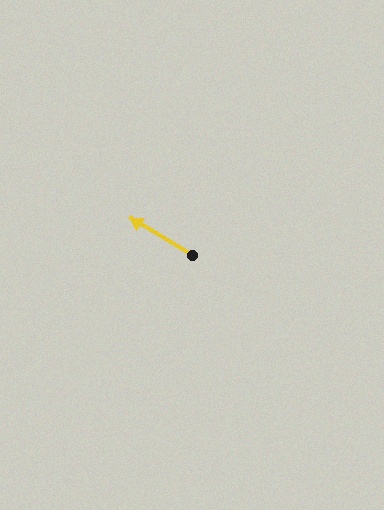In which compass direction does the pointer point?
Northwest.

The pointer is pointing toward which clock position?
Roughly 10 o'clock.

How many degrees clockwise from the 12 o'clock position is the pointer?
Approximately 301 degrees.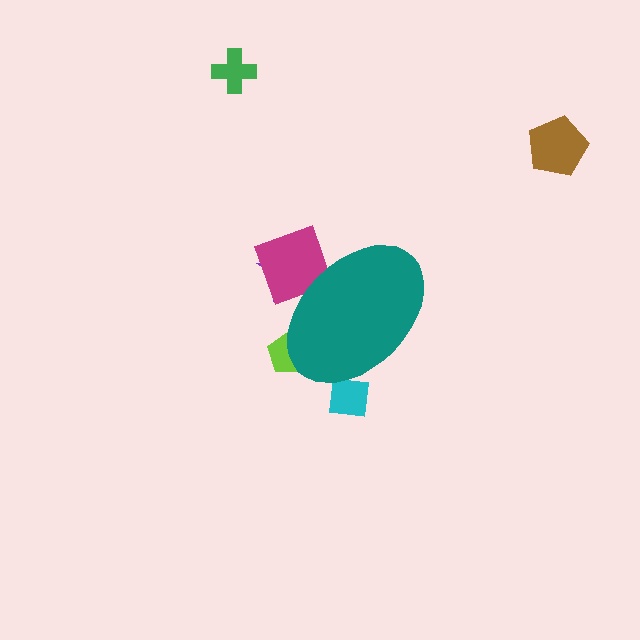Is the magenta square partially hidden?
Yes, the magenta square is partially hidden behind the teal ellipse.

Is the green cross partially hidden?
No, the green cross is fully visible.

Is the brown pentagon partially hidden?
No, the brown pentagon is fully visible.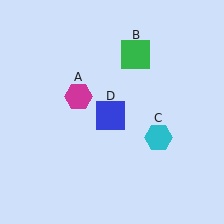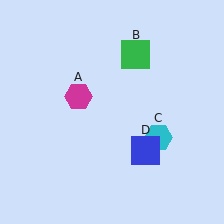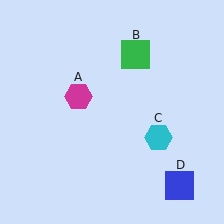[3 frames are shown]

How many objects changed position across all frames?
1 object changed position: blue square (object D).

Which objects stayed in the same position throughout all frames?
Magenta hexagon (object A) and green square (object B) and cyan hexagon (object C) remained stationary.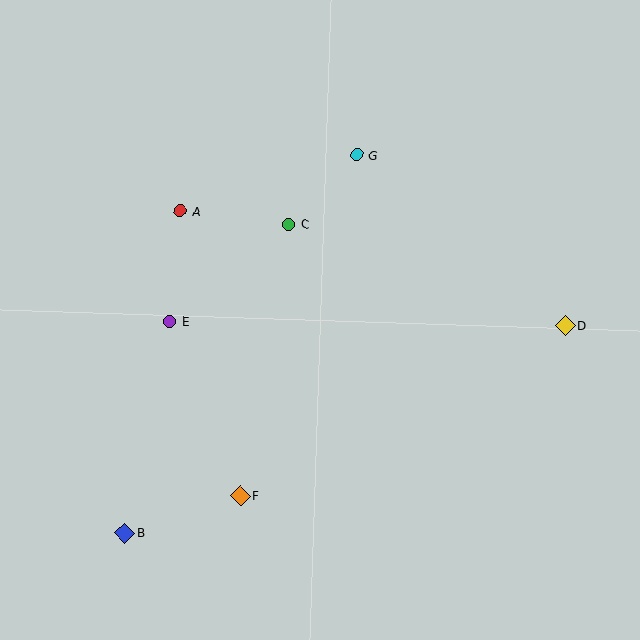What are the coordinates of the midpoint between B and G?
The midpoint between B and G is at (240, 344).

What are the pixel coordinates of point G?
Point G is at (356, 155).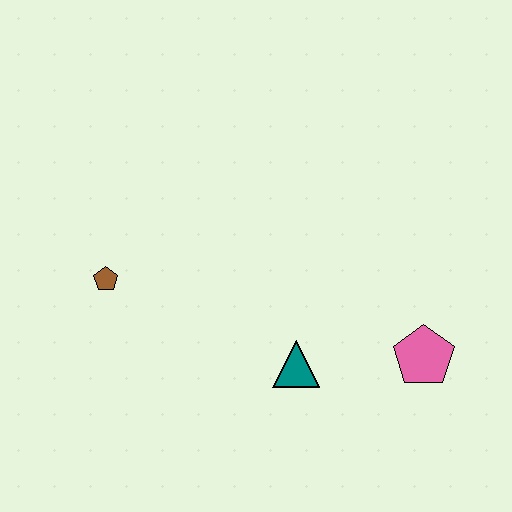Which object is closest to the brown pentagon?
The teal triangle is closest to the brown pentagon.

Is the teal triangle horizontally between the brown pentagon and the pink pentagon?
Yes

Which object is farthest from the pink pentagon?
The brown pentagon is farthest from the pink pentagon.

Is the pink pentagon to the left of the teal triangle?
No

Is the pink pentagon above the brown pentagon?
No